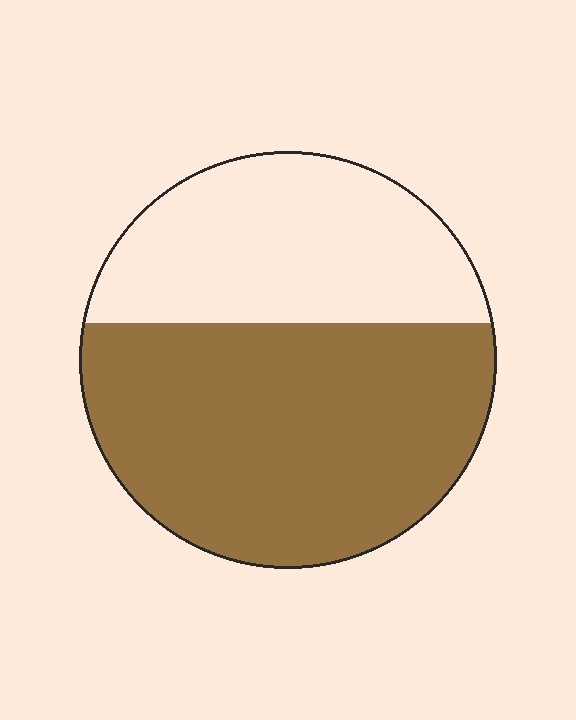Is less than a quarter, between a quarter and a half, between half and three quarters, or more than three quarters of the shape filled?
Between half and three quarters.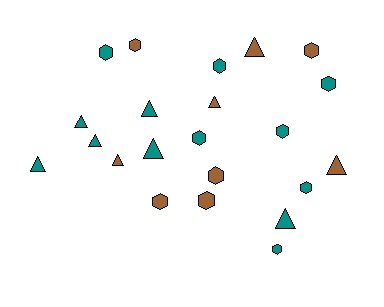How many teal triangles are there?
There are 6 teal triangles.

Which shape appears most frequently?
Hexagon, with 12 objects.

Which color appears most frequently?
Teal, with 13 objects.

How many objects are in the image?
There are 22 objects.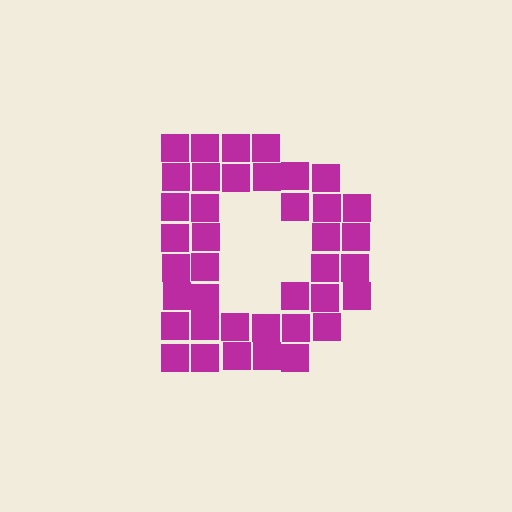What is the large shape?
The large shape is the letter D.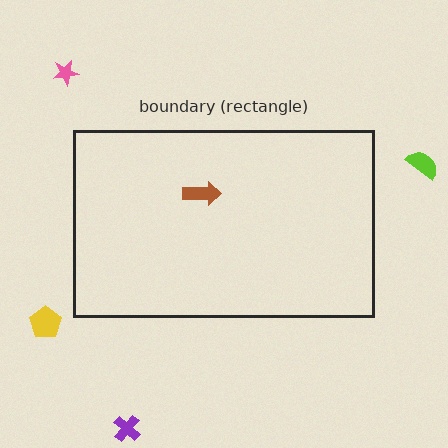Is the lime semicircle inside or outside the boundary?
Outside.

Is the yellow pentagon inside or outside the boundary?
Outside.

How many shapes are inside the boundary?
1 inside, 4 outside.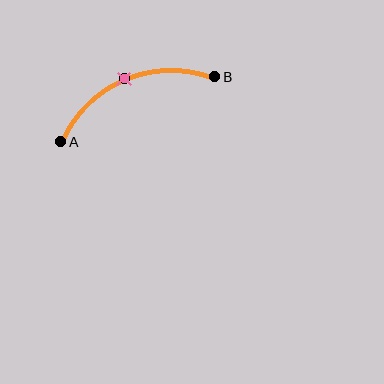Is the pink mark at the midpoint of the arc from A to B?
Yes. The pink mark lies on the arc at equal arc-length from both A and B — it is the arc midpoint.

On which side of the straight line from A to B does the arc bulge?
The arc bulges above the straight line connecting A and B.